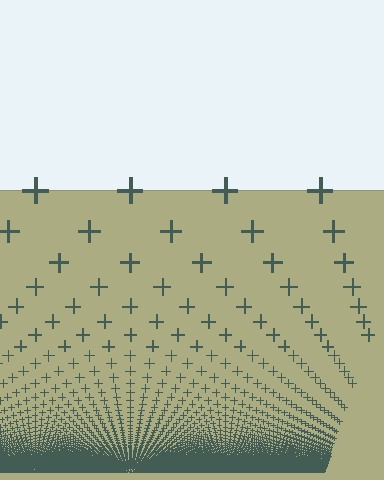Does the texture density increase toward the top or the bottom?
Density increases toward the bottom.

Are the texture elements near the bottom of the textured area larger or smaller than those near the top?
Smaller. The gradient is inverted — elements near the bottom are smaller and denser.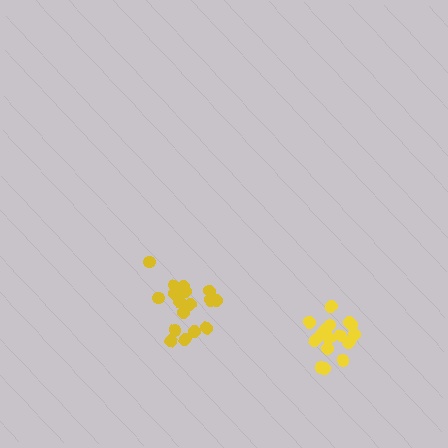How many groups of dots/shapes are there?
There are 2 groups.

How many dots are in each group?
Group 1: 17 dots, Group 2: 16 dots (33 total).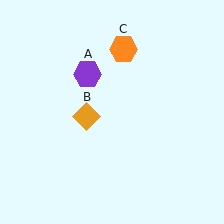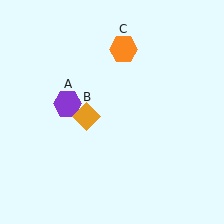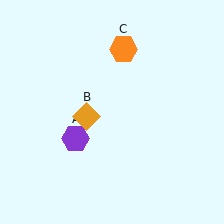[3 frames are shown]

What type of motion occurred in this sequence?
The purple hexagon (object A) rotated counterclockwise around the center of the scene.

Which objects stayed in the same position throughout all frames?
Orange diamond (object B) and orange hexagon (object C) remained stationary.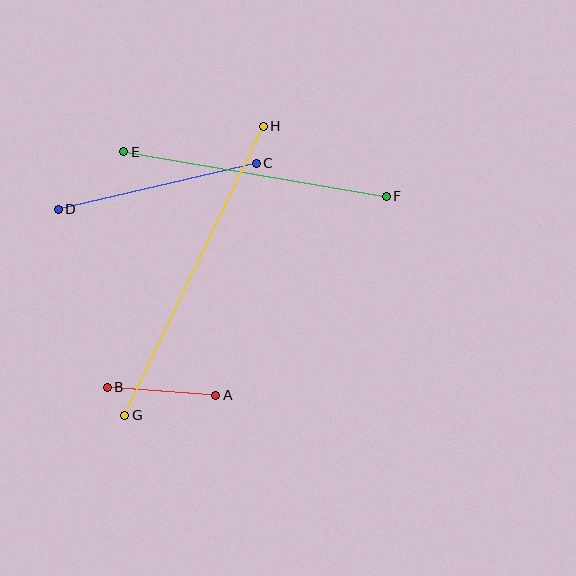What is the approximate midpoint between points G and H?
The midpoint is at approximately (194, 271) pixels.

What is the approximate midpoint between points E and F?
The midpoint is at approximately (255, 174) pixels.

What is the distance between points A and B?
The distance is approximately 109 pixels.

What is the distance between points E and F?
The distance is approximately 267 pixels.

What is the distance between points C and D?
The distance is approximately 204 pixels.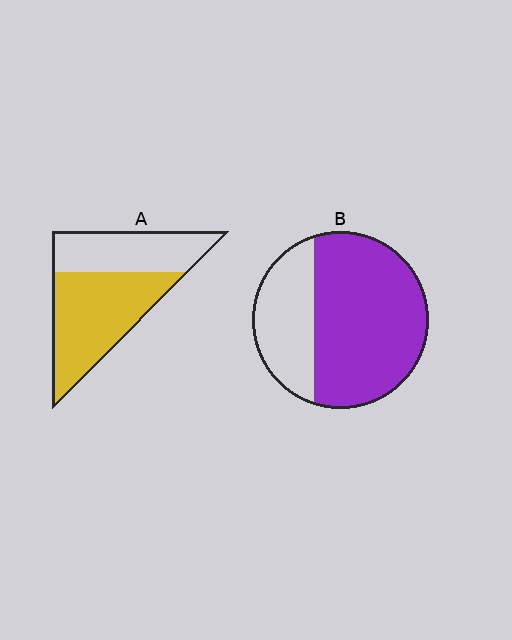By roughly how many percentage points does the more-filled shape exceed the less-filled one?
By roughly 10 percentage points (B over A).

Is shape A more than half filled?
Yes.